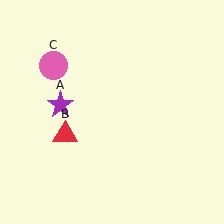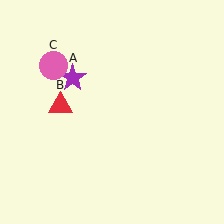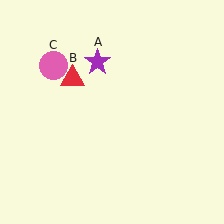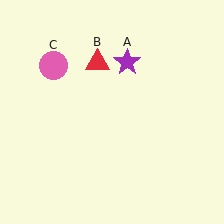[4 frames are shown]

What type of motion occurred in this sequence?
The purple star (object A), red triangle (object B) rotated clockwise around the center of the scene.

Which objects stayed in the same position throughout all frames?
Pink circle (object C) remained stationary.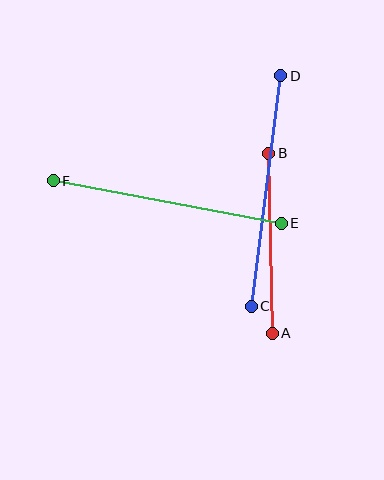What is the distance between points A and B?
The distance is approximately 180 pixels.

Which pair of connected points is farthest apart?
Points C and D are farthest apart.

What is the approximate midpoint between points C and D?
The midpoint is at approximately (266, 191) pixels.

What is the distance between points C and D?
The distance is approximately 232 pixels.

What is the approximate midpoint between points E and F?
The midpoint is at approximately (167, 202) pixels.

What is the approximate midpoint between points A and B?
The midpoint is at approximately (270, 243) pixels.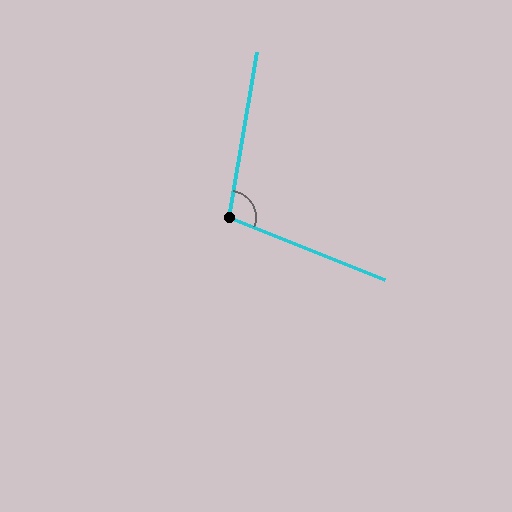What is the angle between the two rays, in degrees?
Approximately 102 degrees.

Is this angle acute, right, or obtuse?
It is obtuse.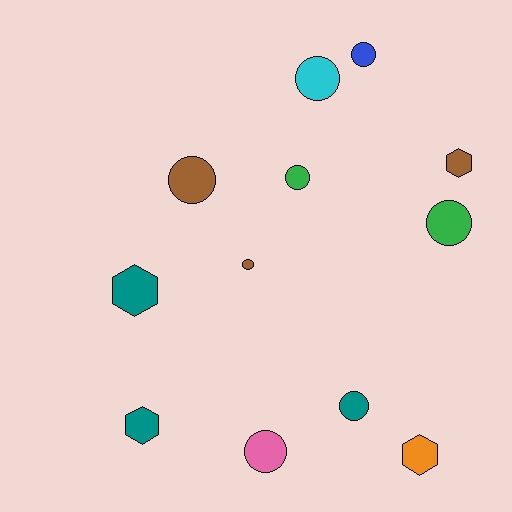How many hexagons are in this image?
There are 4 hexagons.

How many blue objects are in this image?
There is 1 blue object.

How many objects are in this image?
There are 12 objects.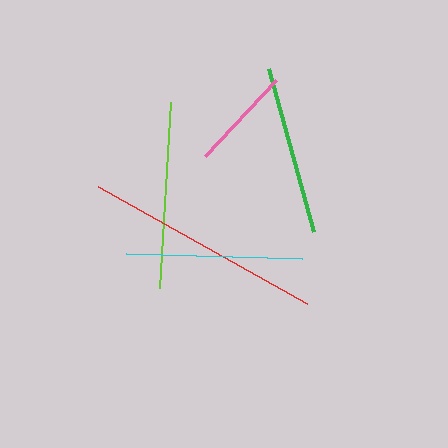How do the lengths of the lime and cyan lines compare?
The lime and cyan lines are approximately the same length.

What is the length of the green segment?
The green segment is approximately 170 pixels long.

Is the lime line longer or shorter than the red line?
The red line is longer than the lime line.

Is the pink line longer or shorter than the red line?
The red line is longer than the pink line.